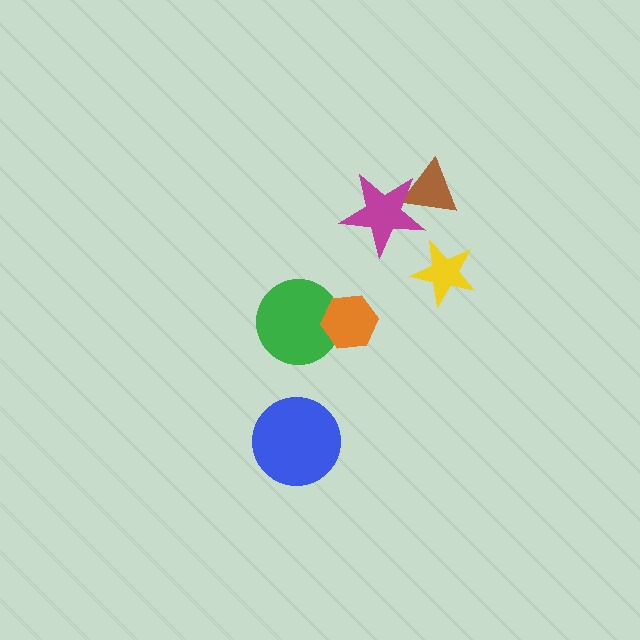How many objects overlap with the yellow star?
0 objects overlap with the yellow star.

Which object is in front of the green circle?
The orange hexagon is in front of the green circle.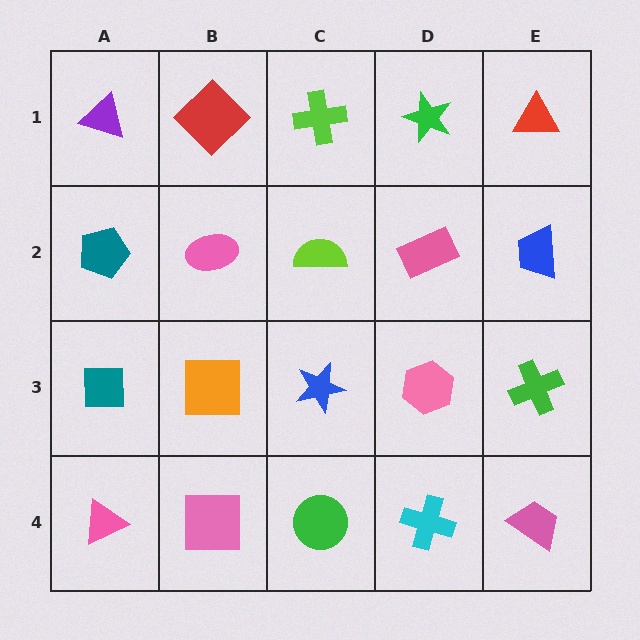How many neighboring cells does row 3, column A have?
3.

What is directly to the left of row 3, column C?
An orange square.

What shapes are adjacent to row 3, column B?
A pink ellipse (row 2, column B), a pink square (row 4, column B), a teal square (row 3, column A), a blue star (row 3, column C).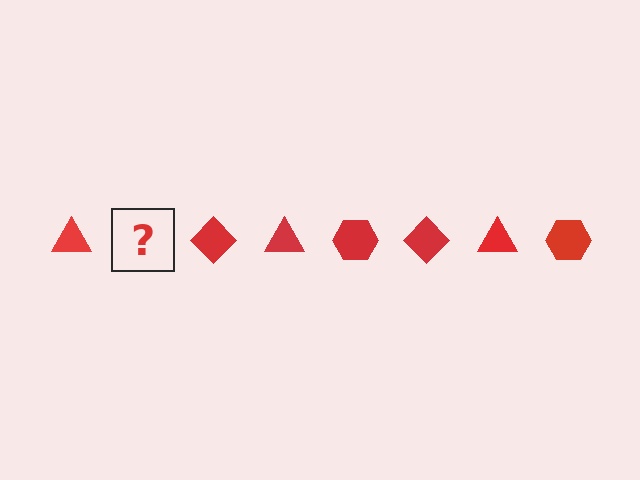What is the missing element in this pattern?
The missing element is a red hexagon.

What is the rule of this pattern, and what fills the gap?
The rule is that the pattern cycles through triangle, hexagon, diamond shapes in red. The gap should be filled with a red hexagon.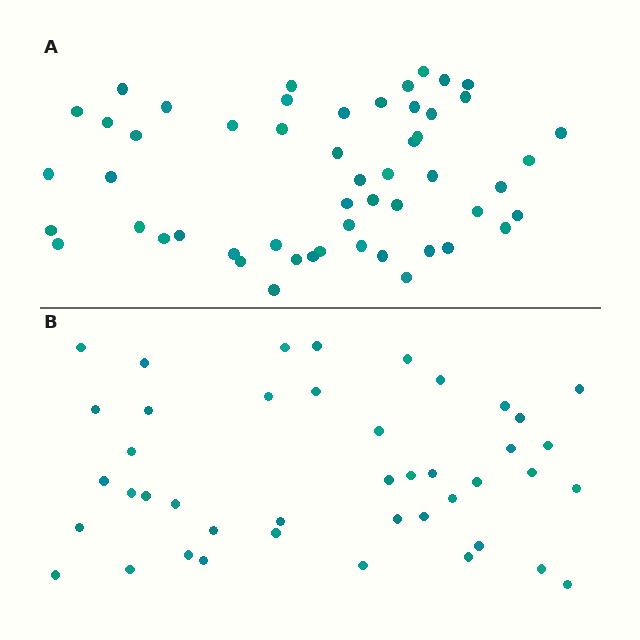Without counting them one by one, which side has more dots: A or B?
Region A (the top region) has more dots.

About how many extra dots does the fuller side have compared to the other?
Region A has roughly 10 or so more dots than region B.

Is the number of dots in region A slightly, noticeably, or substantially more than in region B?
Region A has only slightly more — the two regions are fairly close. The ratio is roughly 1.2 to 1.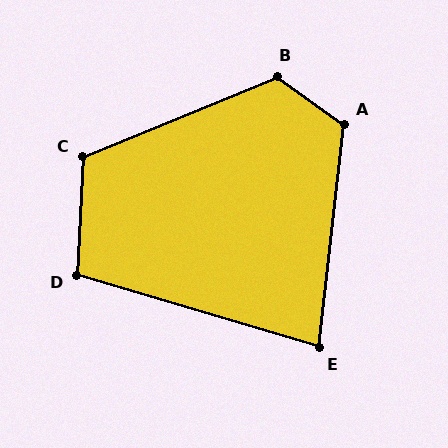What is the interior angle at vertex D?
Approximately 103 degrees (obtuse).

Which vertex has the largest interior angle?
B, at approximately 123 degrees.